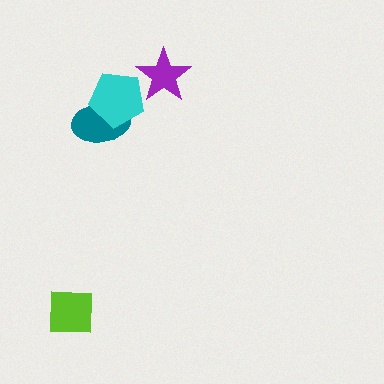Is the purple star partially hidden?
No, no other shape covers it.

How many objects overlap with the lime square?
0 objects overlap with the lime square.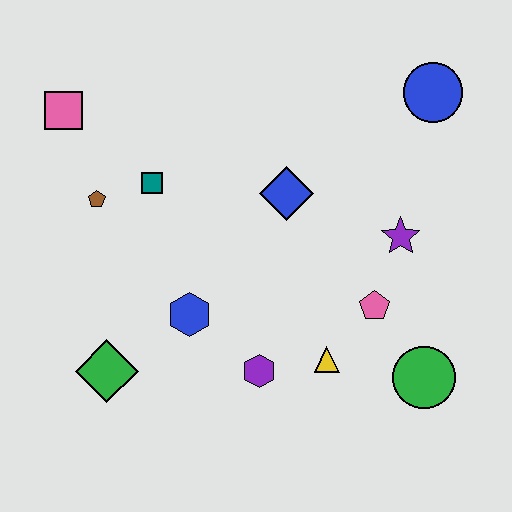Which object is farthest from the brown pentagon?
The green circle is farthest from the brown pentagon.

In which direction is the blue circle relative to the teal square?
The blue circle is to the right of the teal square.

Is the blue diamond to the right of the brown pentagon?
Yes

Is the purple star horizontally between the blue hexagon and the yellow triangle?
No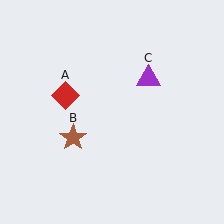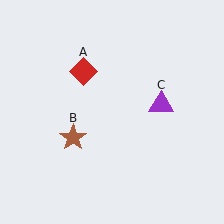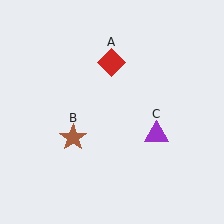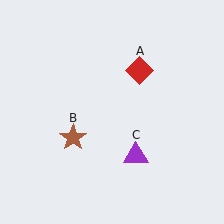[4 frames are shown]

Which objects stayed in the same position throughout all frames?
Brown star (object B) remained stationary.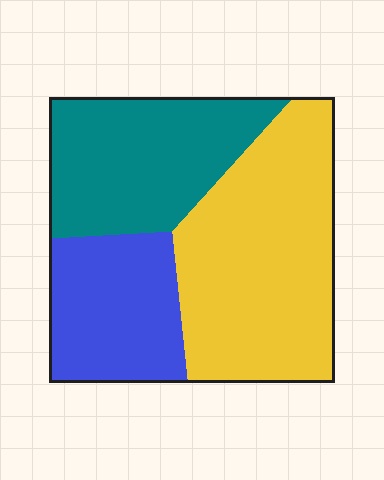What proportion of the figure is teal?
Teal covers around 30% of the figure.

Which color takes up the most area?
Yellow, at roughly 45%.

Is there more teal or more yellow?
Yellow.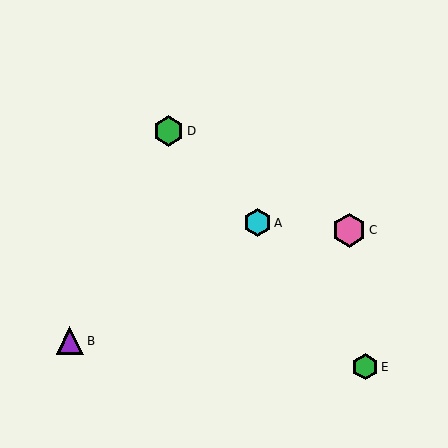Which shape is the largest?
The pink hexagon (labeled C) is the largest.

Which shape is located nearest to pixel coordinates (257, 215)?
The cyan hexagon (labeled A) at (257, 223) is nearest to that location.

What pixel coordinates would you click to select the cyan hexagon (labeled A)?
Click at (257, 223) to select the cyan hexagon A.